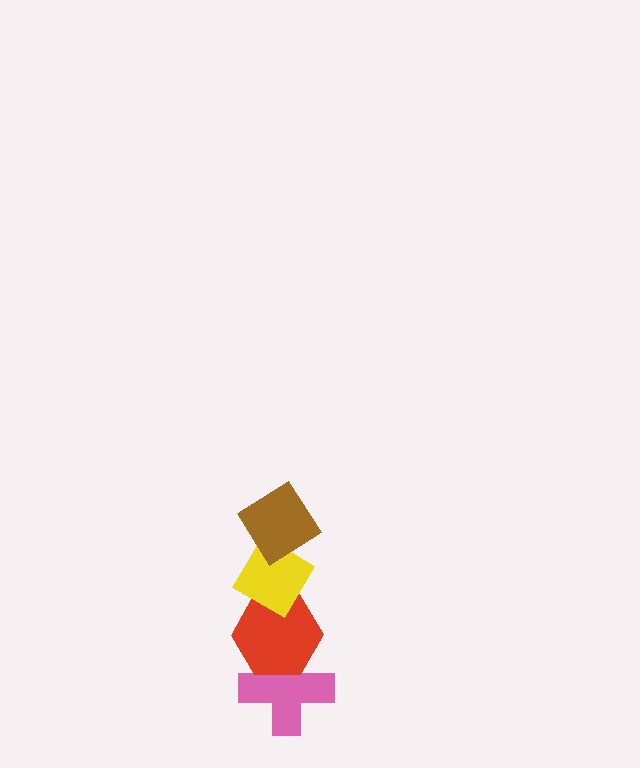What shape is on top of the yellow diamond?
The brown diamond is on top of the yellow diamond.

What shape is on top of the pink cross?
The red hexagon is on top of the pink cross.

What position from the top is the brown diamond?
The brown diamond is 1st from the top.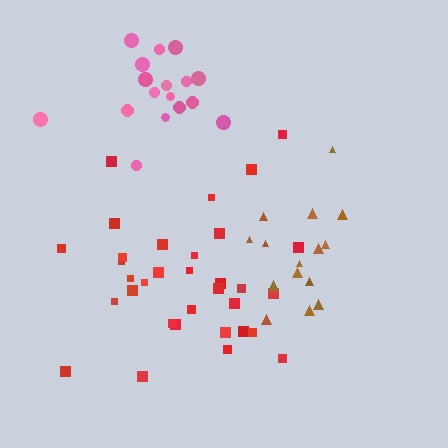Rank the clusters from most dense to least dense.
brown, pink, red.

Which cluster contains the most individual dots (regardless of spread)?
Red (33).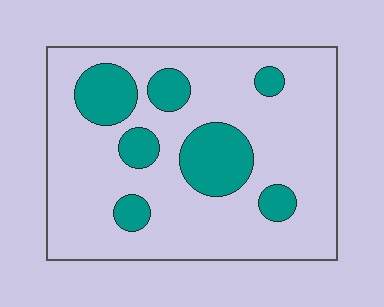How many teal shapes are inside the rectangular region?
7.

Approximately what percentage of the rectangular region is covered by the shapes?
Approximately 20%.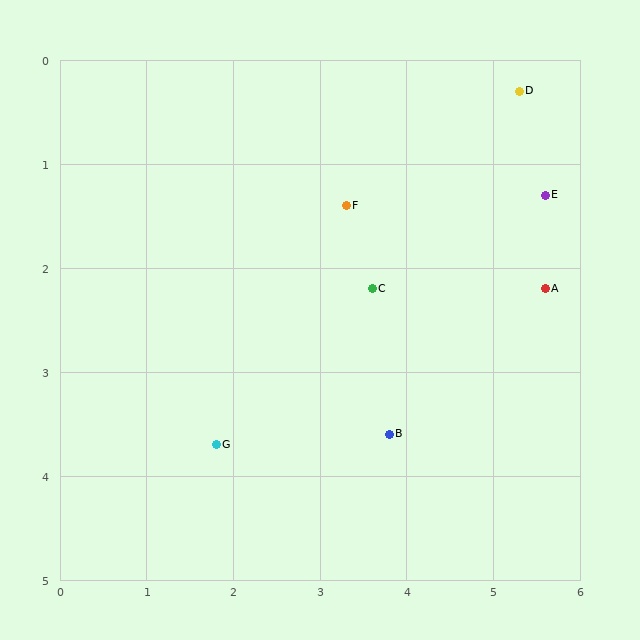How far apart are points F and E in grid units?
Points F and E are about 2.3 grid units apart.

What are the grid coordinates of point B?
Point B is at approximately (3.8, 3.6).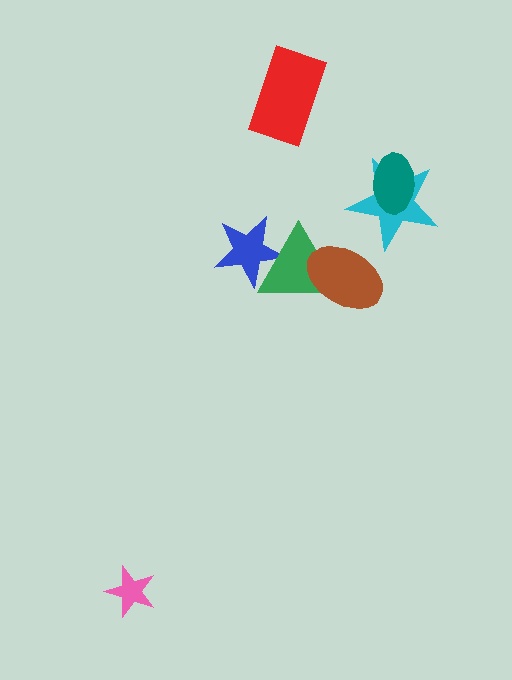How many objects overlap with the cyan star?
1 object overlaps with the cyan star.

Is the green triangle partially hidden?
Yes, it is partially covered by another shape.